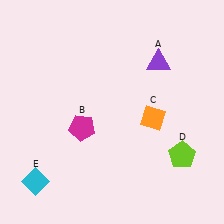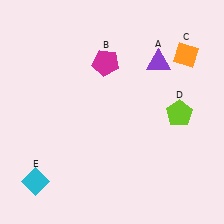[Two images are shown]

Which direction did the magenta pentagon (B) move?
The magenta pentagon (B) moved up.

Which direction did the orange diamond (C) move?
The orange diamond (C) moved up.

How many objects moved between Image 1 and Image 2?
3 objects moved between the two images.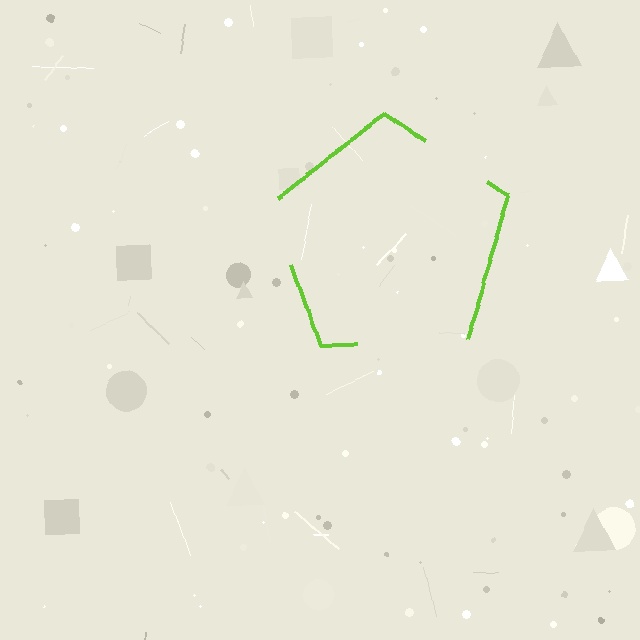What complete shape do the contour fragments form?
The contour fragments form a pentagon.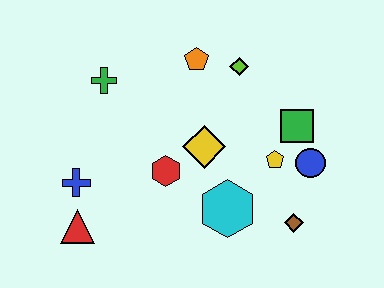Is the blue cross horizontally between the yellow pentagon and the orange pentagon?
No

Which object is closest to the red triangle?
The blue cross is closest to the red triangle.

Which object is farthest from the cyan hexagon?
The green cross is farthest from the cyan hexagon.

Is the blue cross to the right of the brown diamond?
No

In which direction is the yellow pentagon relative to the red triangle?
The yellow pentagon is to the right of the red triangle.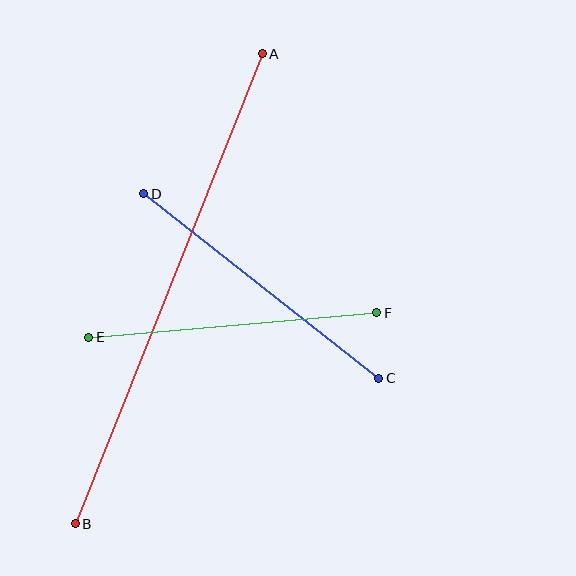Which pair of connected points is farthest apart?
Points A and B are farthest apart.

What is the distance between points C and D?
The distance is approximately 299 pixels.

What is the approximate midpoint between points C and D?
The midpoint is at approximately (261, 286) pixels.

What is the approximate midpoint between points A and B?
The midpoint is at approximately (169, 289) pixels.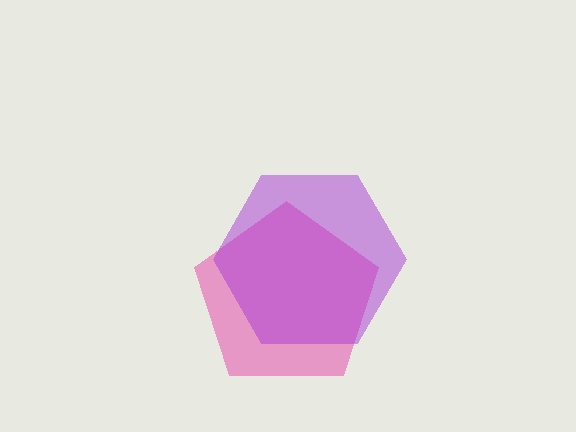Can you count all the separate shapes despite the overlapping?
Yes, there are 2 separate shapes.